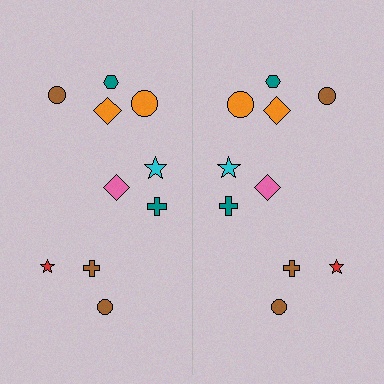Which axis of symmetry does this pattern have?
The pattern has a vertical axis of symmetry running through the center of the image.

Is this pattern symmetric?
Yes, this pattern has bilateral (reflection) symmetry.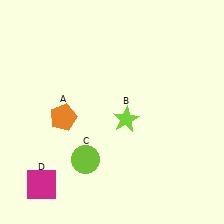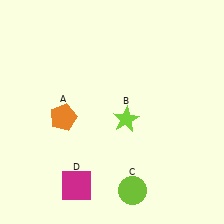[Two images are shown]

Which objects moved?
The objects that moved are: the lime circle (C), the magenta square (D).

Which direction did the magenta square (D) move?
The magenta square (D) moved right.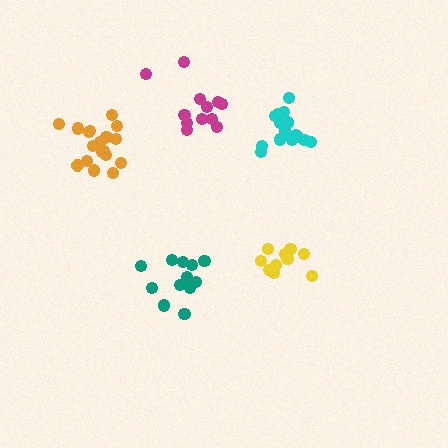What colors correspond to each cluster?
The clusters are colored: yellow, orange, cyan, teal, magenta.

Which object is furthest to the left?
The orange cluster is leftmost.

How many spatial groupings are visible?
There are 5 spatial groupings.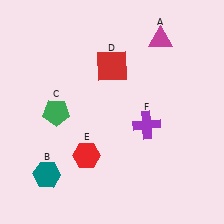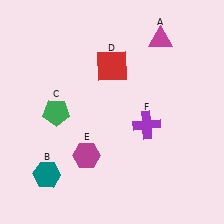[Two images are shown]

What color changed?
The hexagon (E) changed from red in Image 1 to magenta in Image 2.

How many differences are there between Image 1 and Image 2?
There is 1 difference between the two images.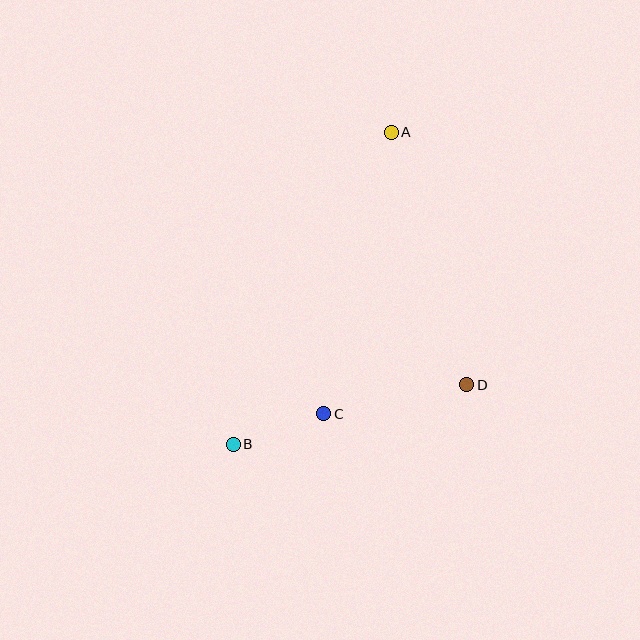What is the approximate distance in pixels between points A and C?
The distance between A and C is approximately 289 pixels.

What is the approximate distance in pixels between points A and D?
The distance between A and D is approximately 264 pixels.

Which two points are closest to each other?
Points B and C are closest to each other.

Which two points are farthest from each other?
Points A and B are farthest from each other.